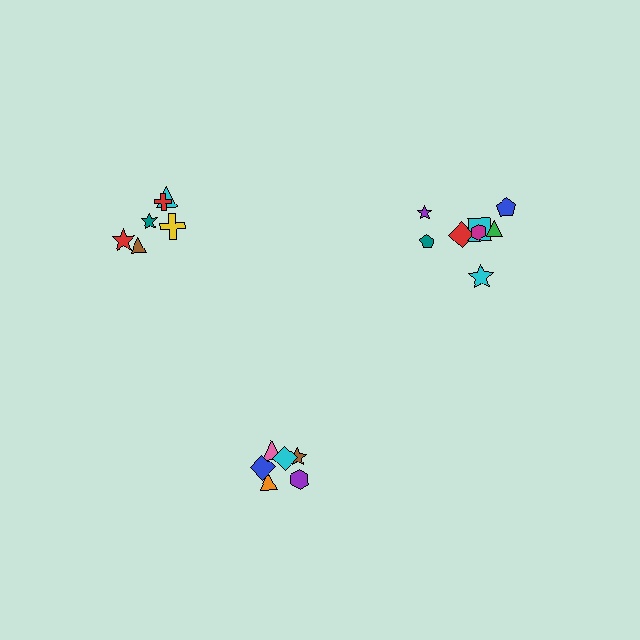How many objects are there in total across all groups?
There are 20 objects.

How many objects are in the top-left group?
There are 6 objects.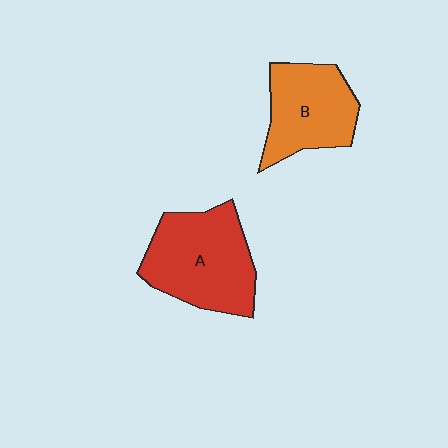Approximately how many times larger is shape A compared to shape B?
Approximately 1.3 times.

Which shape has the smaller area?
Shape B (orange).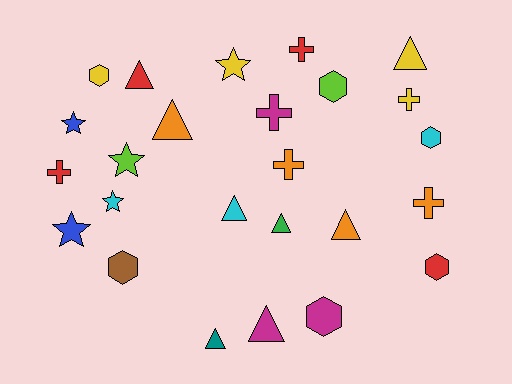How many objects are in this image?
There are 25 objects.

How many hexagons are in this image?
There are 6 hexagons.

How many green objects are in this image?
There is 1 green object.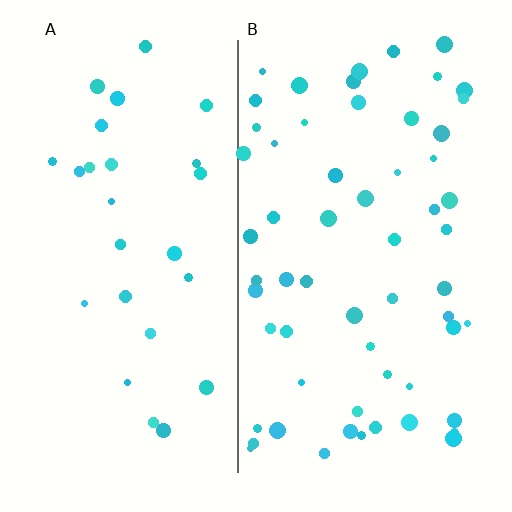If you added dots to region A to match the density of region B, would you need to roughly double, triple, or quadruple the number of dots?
Approximately double.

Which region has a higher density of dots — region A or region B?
B (the right).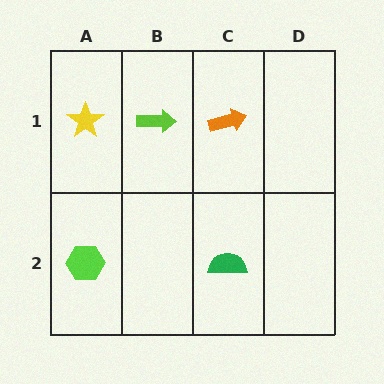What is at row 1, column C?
An orange arrow.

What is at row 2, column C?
A green semicircle.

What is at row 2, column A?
A lime hexagon.